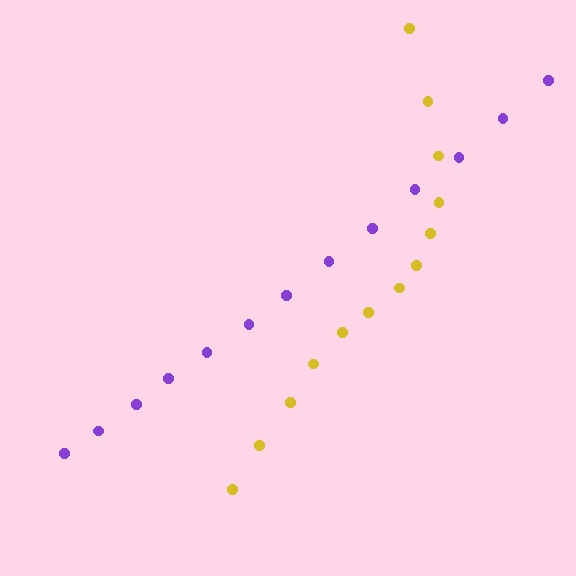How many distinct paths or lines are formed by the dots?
There are 2 distinct paths.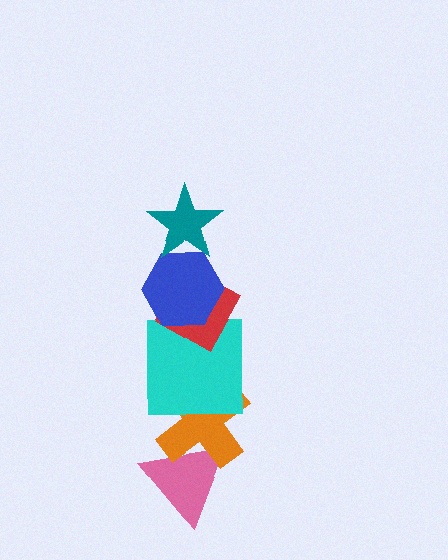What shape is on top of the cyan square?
The red diamond is on top of the cyan square.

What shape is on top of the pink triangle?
The orange cross is on top of the pink triangle.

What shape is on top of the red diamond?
The blue hexagon is on top of the red diamond.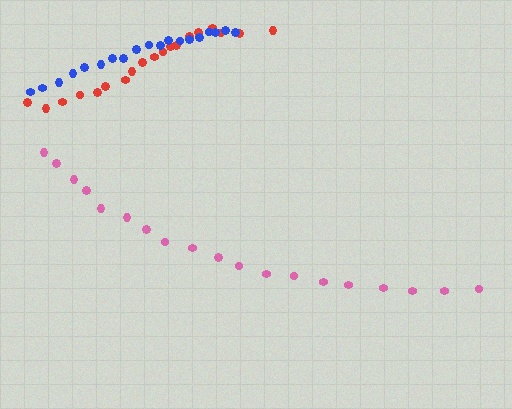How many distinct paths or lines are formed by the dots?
There are 3 distinct paths.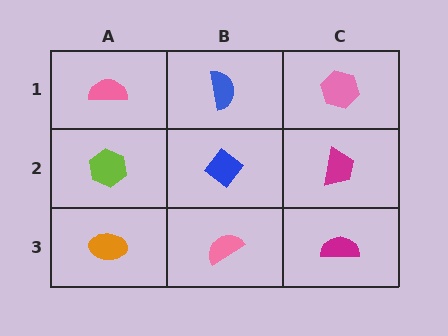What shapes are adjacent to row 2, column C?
A pink hexagon (row 1, column C), a magenta semicircle (row 3, column C), a blue diamond (row 2, column B).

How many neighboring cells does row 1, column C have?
2.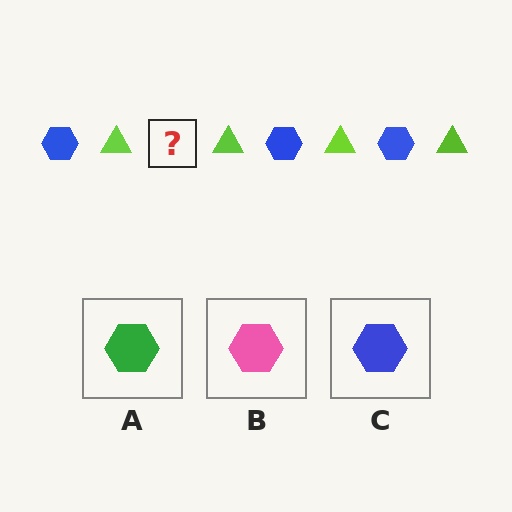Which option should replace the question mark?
Option C.